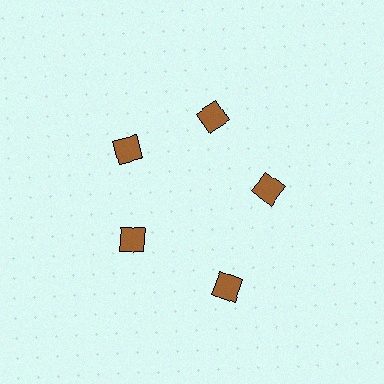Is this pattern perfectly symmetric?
No. The 5 brown diamonds are arranged in a ring, but one element near the 5 o'clock position is pushed outward from the center, breaking the 5-fold rotational symmetry.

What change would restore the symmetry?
The symmetry would be restored by moving it inward, back onto the ring so that all 5 diamonds sit at equal angles and equal distance from the center.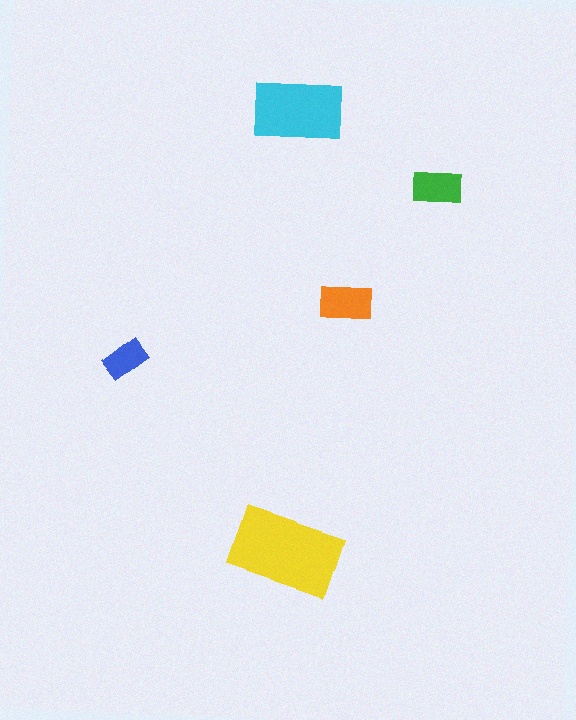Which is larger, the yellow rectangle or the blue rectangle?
The yellow one.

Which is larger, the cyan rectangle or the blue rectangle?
The cyan one.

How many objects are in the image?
There are 5 objects in the image.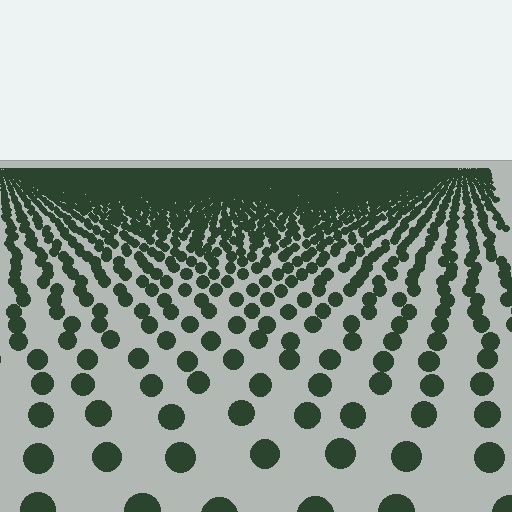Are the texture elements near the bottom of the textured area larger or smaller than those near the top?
Larger. Near the bottom, elements are closer to the viewer and appear at a bigger on-screen size.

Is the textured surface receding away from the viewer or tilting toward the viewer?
The surface is receding away from the viewer. Texture elements get smaller and denser toward the top.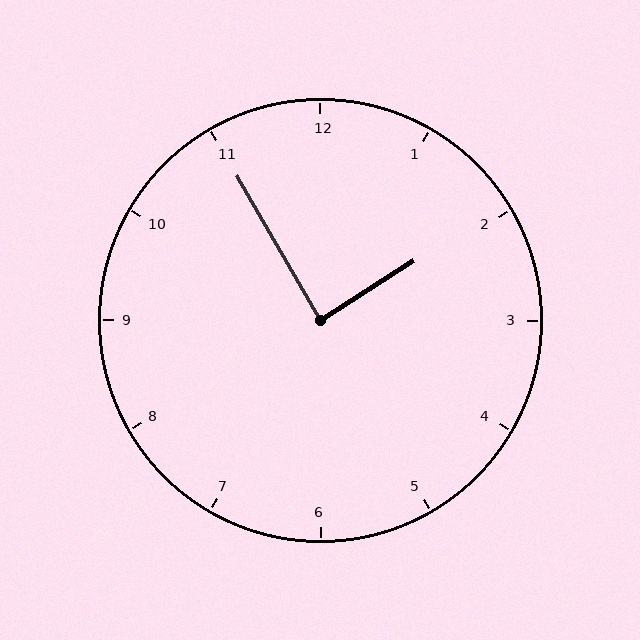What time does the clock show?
1:55.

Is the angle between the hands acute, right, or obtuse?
It is right.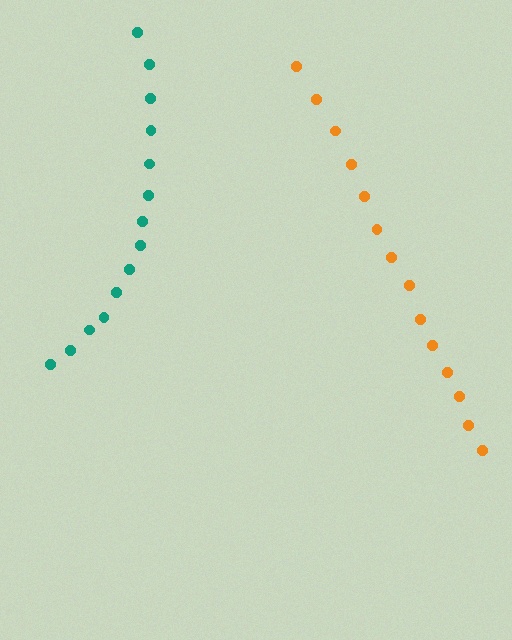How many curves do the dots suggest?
There are 2 distinct paths.